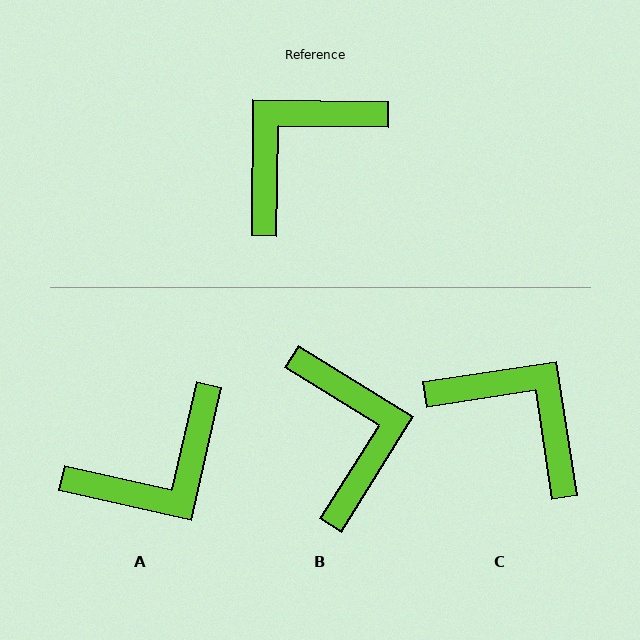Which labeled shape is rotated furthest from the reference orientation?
A, about 168 degrees away.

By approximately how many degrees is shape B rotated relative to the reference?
Approximately 121 degrees clockwise.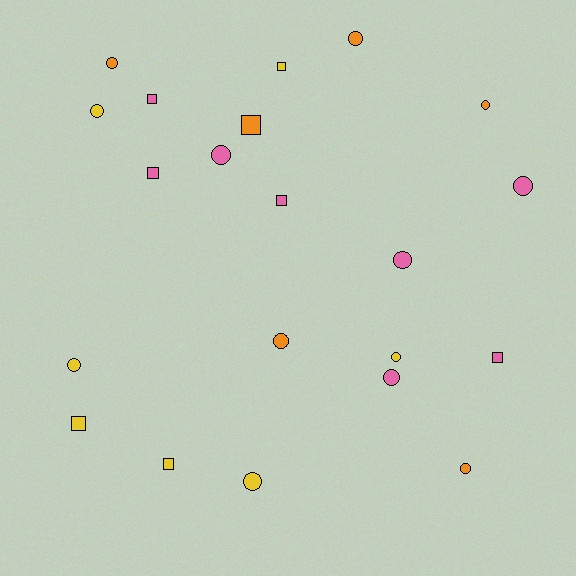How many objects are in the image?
There are 21 objects.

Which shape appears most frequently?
Circle, with 13 objects.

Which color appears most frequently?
Pink, with 8 objects.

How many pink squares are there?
There are 4 pink squares.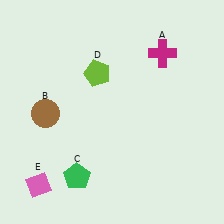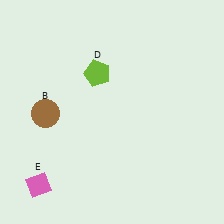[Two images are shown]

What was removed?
The magenta cross (A), the green pentagon (C) were removed in Image 2.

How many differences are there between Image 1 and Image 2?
There are 2 differences between the two images.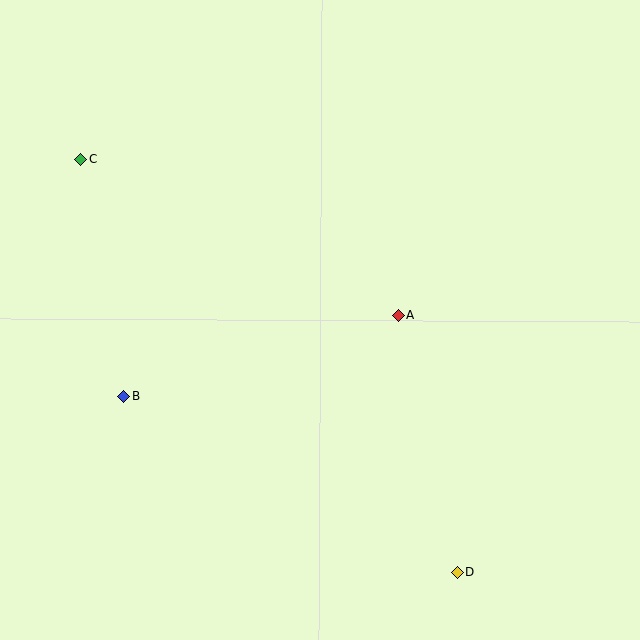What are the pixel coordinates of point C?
Point C is at (81, 159).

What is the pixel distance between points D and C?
The distance between D and C is 559 pixels.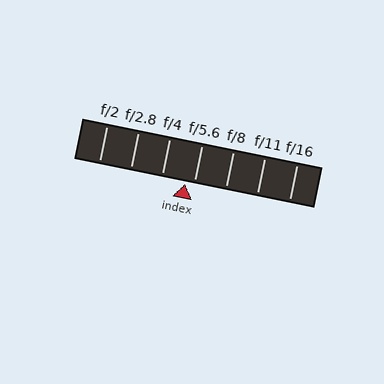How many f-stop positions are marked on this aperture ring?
There are 7 f-stop positions marked.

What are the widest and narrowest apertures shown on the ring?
The widest aperture shown is f/2 and the narrowest is f/16.